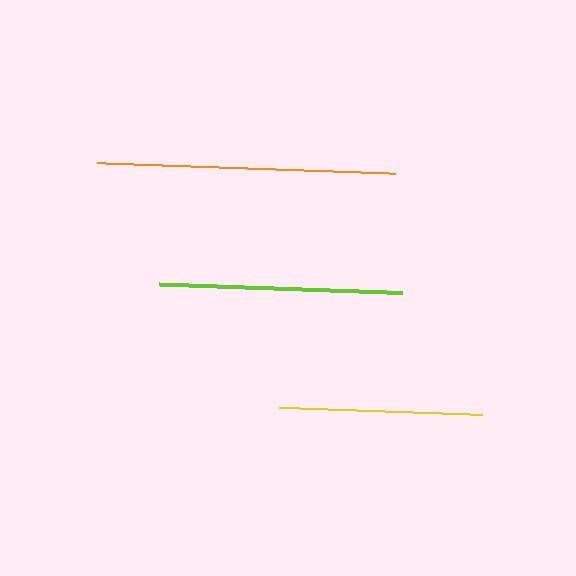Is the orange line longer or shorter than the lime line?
The orange line is longer than the lime line.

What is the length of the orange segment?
The orange segment is approximately 298 pixels long.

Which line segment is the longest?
The orange line is the longest at approximately 298 pixels.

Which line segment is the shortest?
The yellow line is the shortest at approximately 203 pixels.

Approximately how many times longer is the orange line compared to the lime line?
The orange line is approximately 1.2 times the length of the lime line.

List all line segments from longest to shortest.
From longest to shortest: orange, lime, yellow.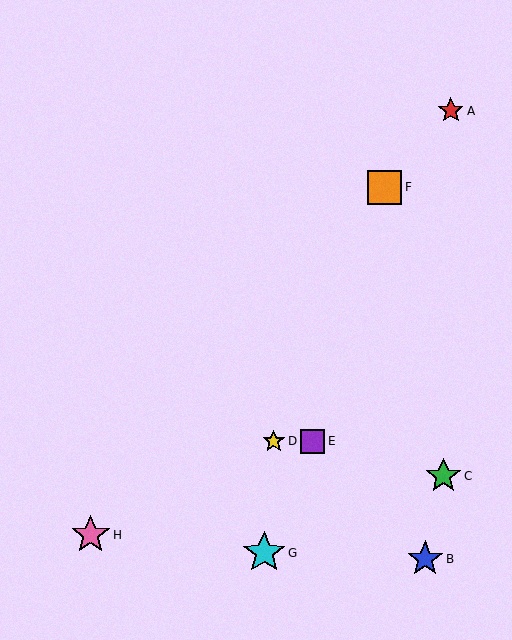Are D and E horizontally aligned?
Yes, both are at y≈441.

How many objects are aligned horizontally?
2 objects (D, E) are aligned horizontally.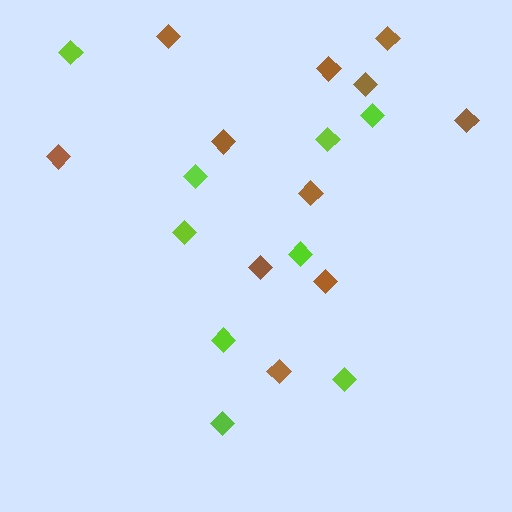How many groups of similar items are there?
There are 2 groups: one group of brown diamonds (11) and one group of lime diamonds (9).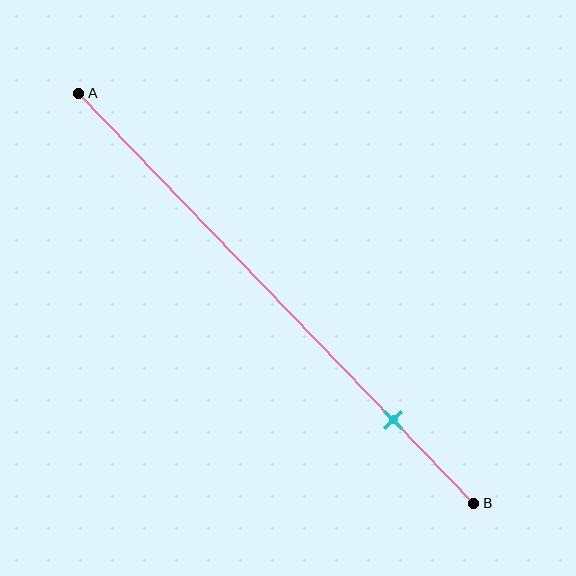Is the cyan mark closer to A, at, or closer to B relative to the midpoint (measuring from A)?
The cyan mark is closer to point B than the midpoint of segment AB.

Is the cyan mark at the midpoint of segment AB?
No, the mark is at about 80% from A, not at the 50% midpoint.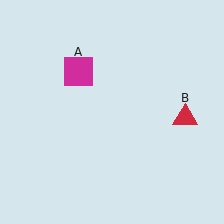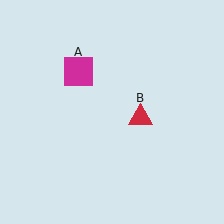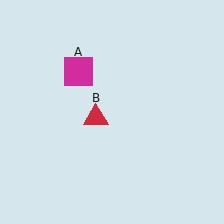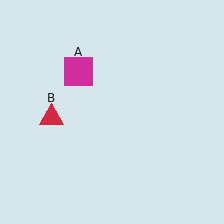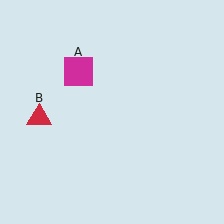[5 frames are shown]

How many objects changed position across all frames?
1 object changed position: red triangle (object B).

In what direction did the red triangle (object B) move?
The red triangle (object B) moved left.